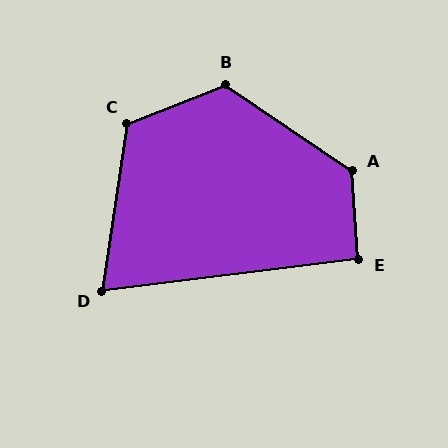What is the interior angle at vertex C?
Approximately 120 degrees (obtuse).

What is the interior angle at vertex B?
Approximately 124 degrees (obtuse).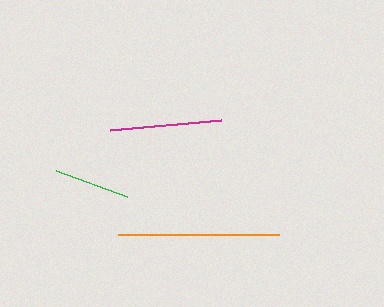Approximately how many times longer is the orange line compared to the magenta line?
The orange line is approximately 1.5 times the length of the magenta line.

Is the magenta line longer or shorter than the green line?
The magenta line is longer than the green line.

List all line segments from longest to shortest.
From longest to shortest: orange, magenta, green.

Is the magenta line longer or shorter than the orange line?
The orange line is longer than the magenta line.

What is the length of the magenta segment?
The magenta segment is approximately 111 pixels long.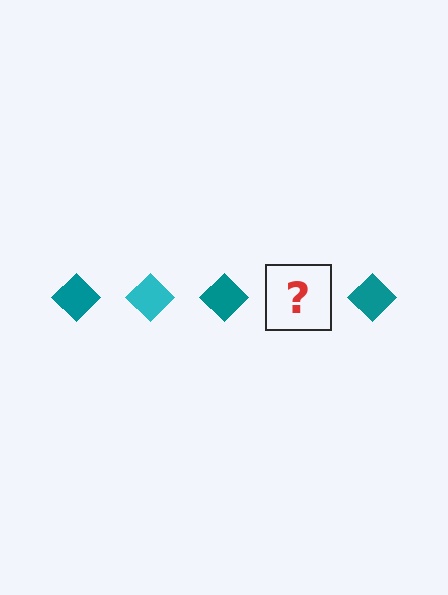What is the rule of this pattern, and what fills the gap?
The rule is that the pattern cycles through teal, cyan diamonds. The gap should be filled with a cyan diamond.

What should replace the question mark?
The question mark should be replaced with a cyan diamond.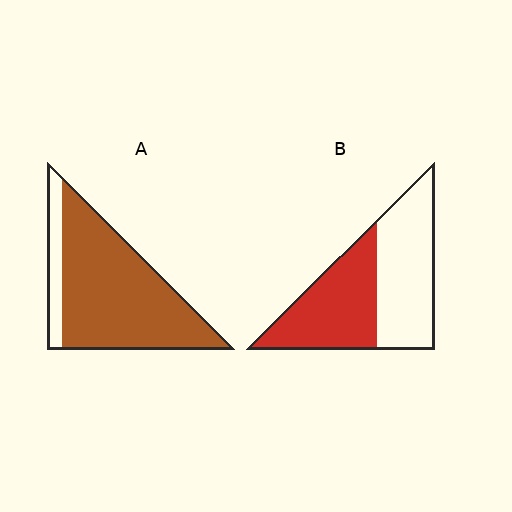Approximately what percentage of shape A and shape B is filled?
A is approximately 85% and B is approximately 50%.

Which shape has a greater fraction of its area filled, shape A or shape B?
Shape A.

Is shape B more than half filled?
Roughly half.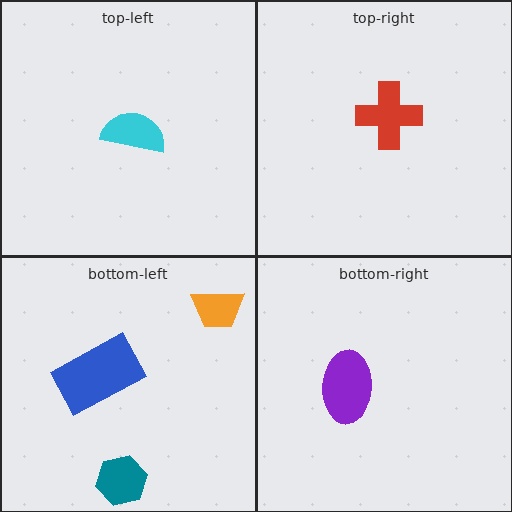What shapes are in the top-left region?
The cyan semicircle.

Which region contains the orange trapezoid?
The bottom-left region.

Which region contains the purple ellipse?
The bottom-right region.